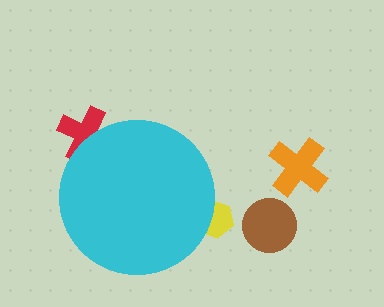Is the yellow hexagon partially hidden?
Yes, the yellow hexagon is partially hidden behind the cyan circle.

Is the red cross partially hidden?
Yes, the red cross is partially hidden behind the cyan circle.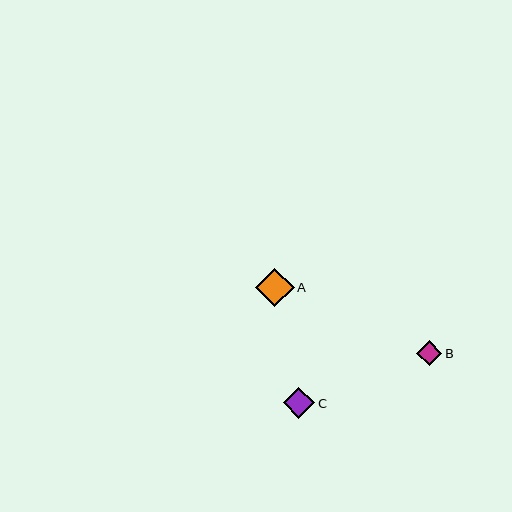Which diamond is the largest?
Diamond A is the largest with a size of approximately 39 pixels.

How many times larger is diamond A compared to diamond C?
Diamond A is approximately 1.2 times the size of diamond C.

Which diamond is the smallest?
Diamond B is the smallest with a size of approximately 25 pixels.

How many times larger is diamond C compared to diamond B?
Diamond C is approximately 1.3 times the size of diamond B.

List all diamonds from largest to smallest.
From largest to smallest: A, C, B.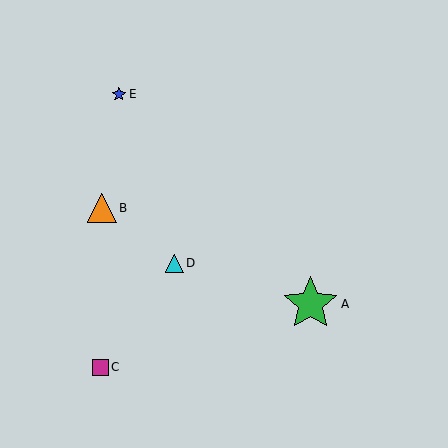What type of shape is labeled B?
Shape B is an orange triangle.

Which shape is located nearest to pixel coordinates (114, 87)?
The blue star (labeled E) at (119, 94) is nearest to that location.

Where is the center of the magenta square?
The center of the magenta square is at (100, 367).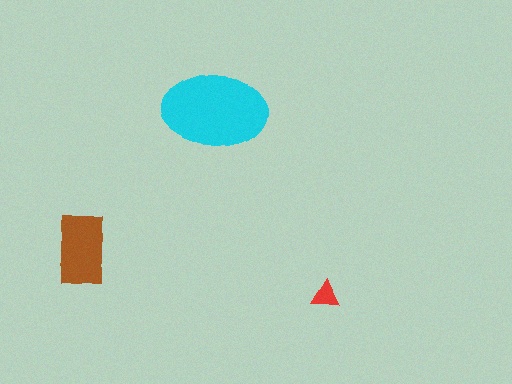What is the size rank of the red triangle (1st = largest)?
3rd.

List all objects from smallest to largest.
The red triangle, the brown rectangle, the cyan ellipse.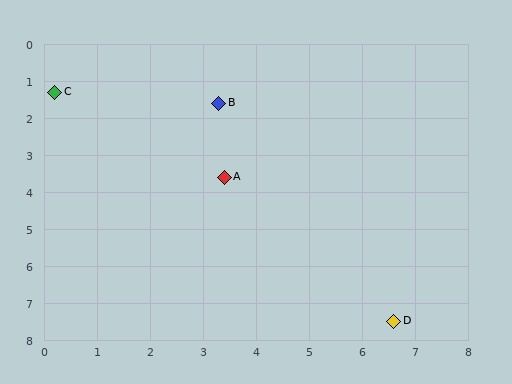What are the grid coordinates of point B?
Point B is at approximately (3.3, 1.6).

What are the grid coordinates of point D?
Point D is at approximately (6.6, 7.5).